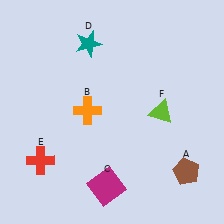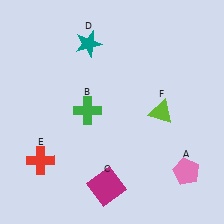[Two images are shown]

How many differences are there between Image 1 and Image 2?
There are 2 differences between the two images.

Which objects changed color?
A changed from brown to pink. B changed from orange to green.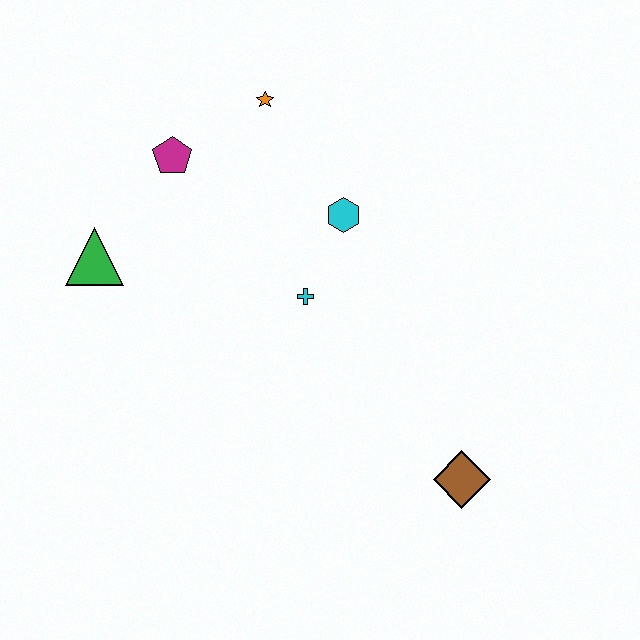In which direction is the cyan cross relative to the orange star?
The cyan cross is below the orange star.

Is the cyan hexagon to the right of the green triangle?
Yes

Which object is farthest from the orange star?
The brown diamond is farthest from the orange star.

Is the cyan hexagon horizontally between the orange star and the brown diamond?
Yes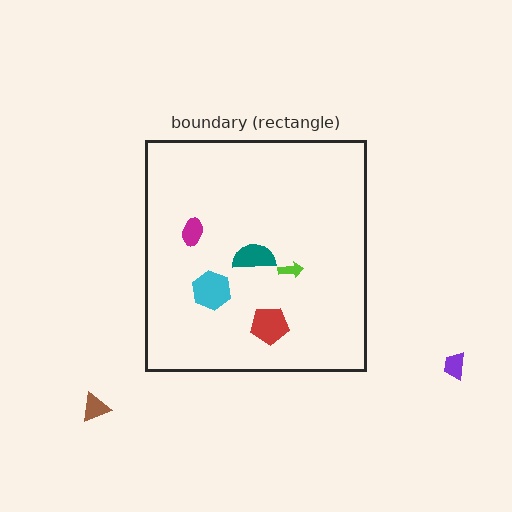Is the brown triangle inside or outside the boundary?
Outside.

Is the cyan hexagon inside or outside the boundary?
Inside.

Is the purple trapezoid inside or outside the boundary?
Outside.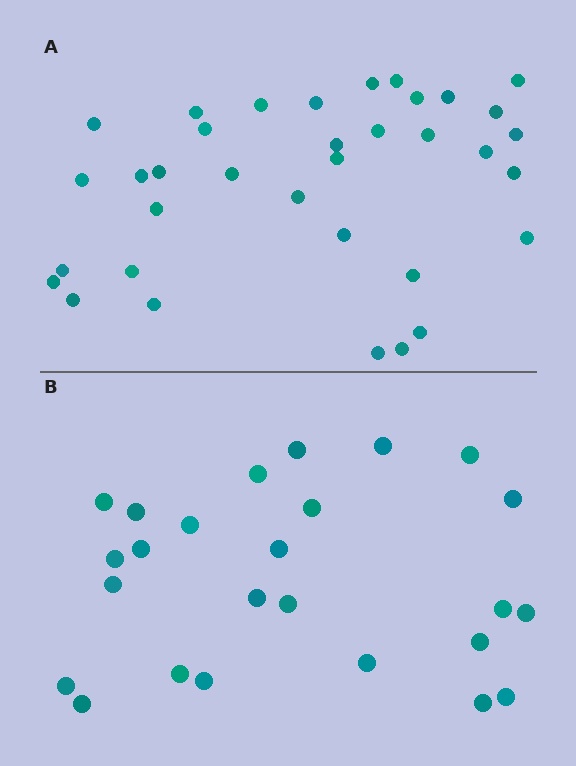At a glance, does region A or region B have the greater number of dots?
Region A (the top region) has more dots.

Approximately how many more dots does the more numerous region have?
Region A has roughly 10 or so more dots than region B.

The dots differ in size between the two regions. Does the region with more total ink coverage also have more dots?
No. Region B has more total ink coverage because its dots are larger, but region A actually contains more individual dots. Total area can be misleading — the number of items is what matters here.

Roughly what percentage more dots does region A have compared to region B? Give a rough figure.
About 40% more.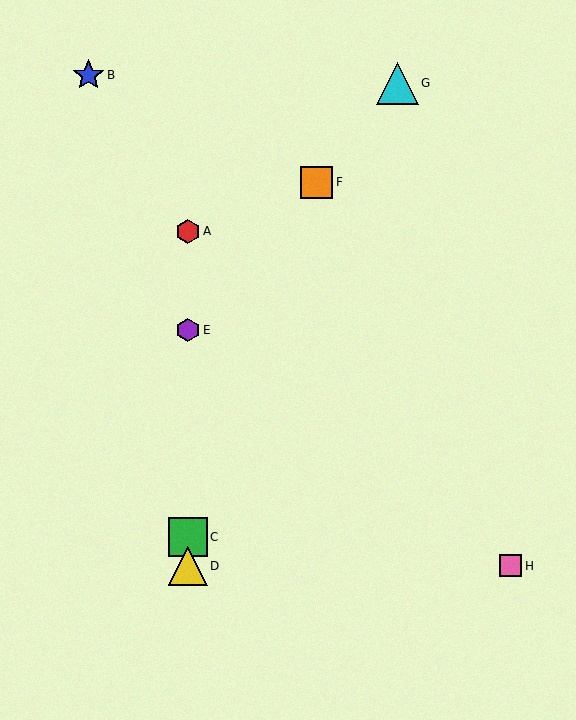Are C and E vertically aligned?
Yes, both are at x≈188.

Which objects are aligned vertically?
Objects A, C, D, E are aligned vertically.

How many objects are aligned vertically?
4 objects (A, C, D, E) are aligned vertically.